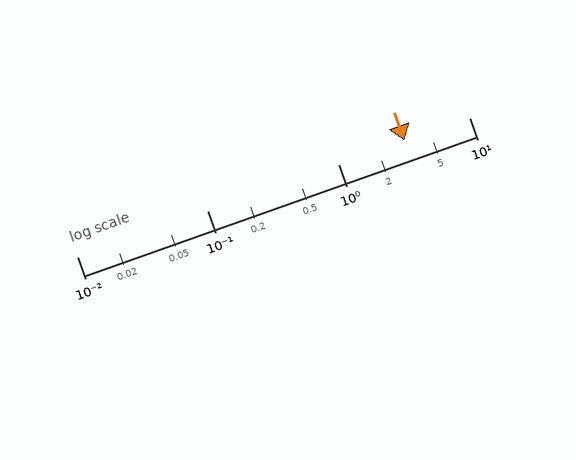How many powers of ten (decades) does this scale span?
The scale spans 3 decades, from 0.01 to 10.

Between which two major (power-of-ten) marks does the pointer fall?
The pointer is between 1 and 10.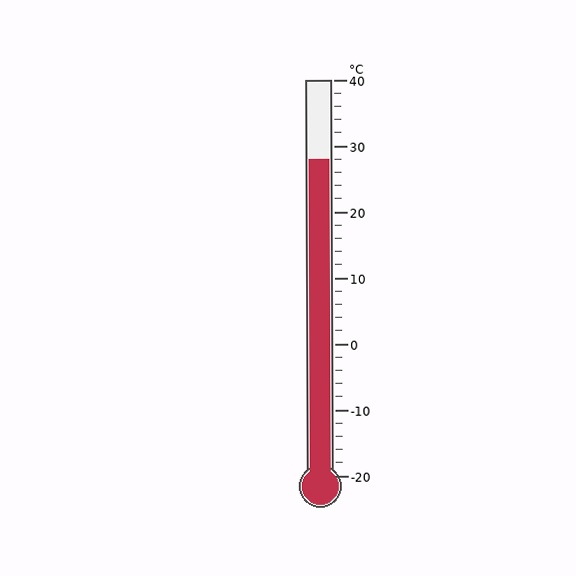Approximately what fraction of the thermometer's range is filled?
The thermometer is filled to approximately 80% of its range.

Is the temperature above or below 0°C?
The temperature is above 0°C.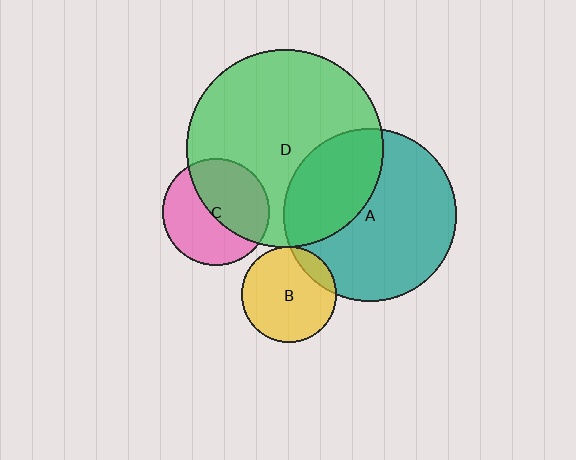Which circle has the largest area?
Circle D (green).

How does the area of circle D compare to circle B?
Approximately 4.3 times.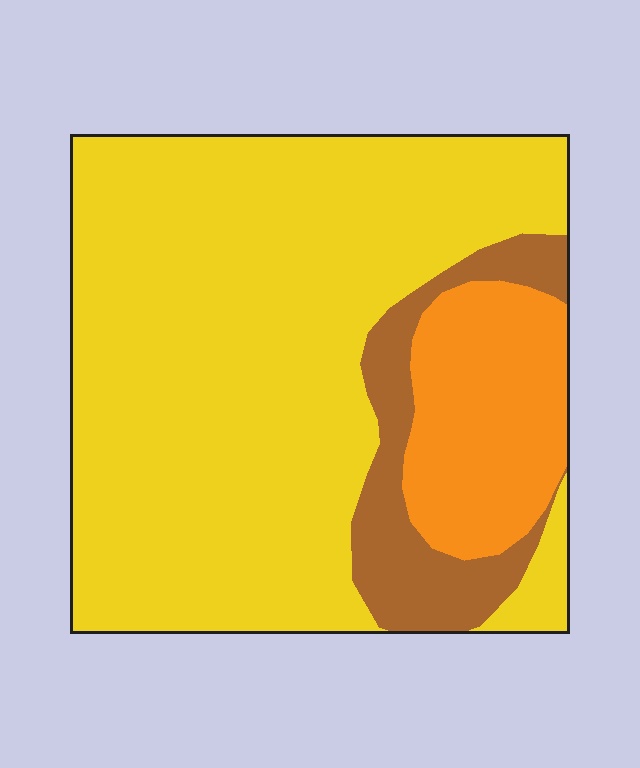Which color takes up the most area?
Yellow, at roughly 70%.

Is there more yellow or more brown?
Yellow.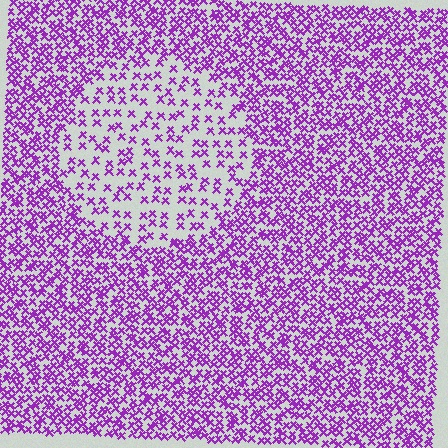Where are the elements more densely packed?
The elements are more densely packed outside the circle boundary.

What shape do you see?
I see a circle.